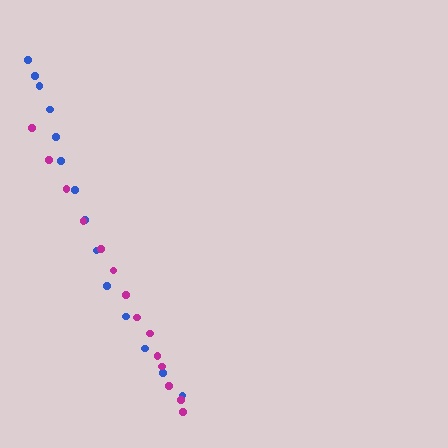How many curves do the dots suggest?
There are 2 distinct paths.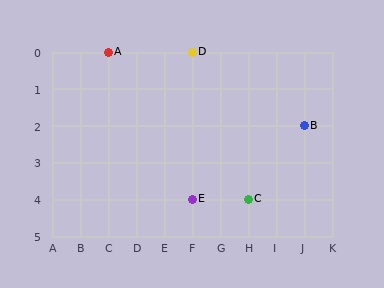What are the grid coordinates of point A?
Point A is at grid coordinates (C, 0).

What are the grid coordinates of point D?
Point D is at grid coordinates (F, 0).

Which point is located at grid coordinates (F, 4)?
Point E is at (F, 4).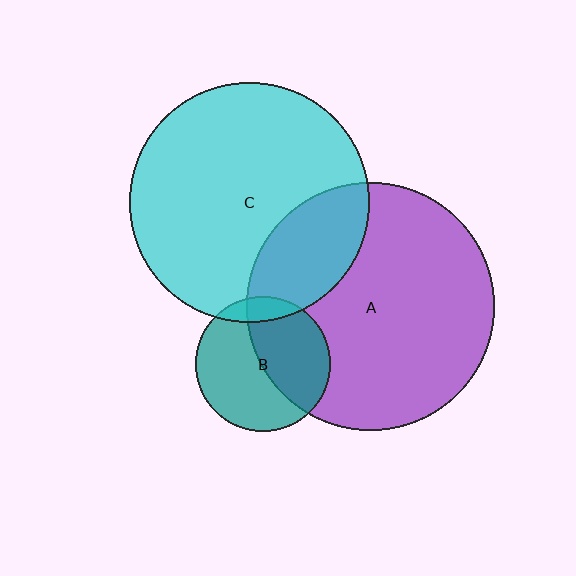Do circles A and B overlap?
Yes.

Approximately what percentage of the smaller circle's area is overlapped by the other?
Approximately 45%.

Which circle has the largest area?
Circle A (purple).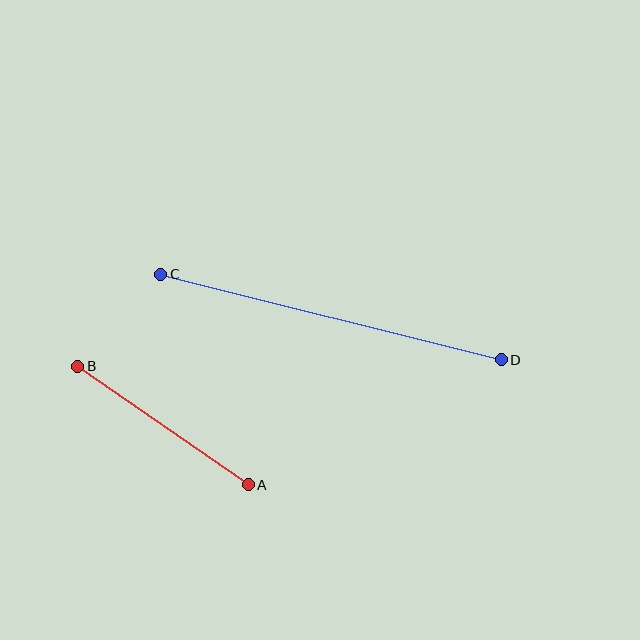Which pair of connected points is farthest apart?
Points C and D are farthest apart.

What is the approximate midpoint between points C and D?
The midpoint is at approximately (331, 317) pixels.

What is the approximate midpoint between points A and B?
The midpoint is at approximately (163, 425) pixels.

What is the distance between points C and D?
The distance is approximately 351 pixels.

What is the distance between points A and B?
The distance is approximately 208 pixels.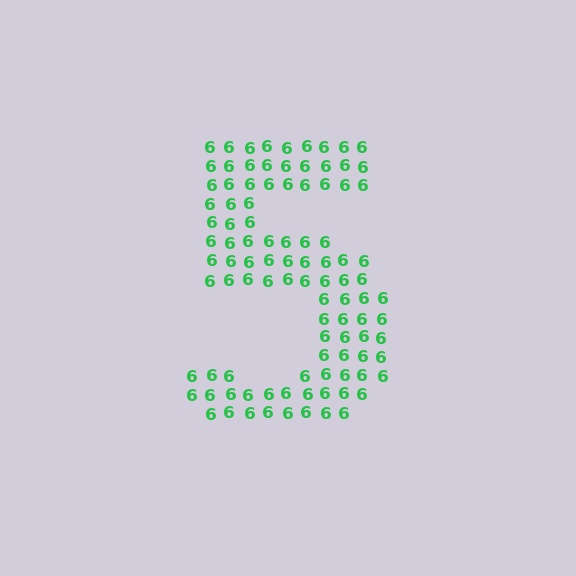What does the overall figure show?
The overall figure shows the digit 5.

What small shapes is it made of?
It is made of small digit 6's.